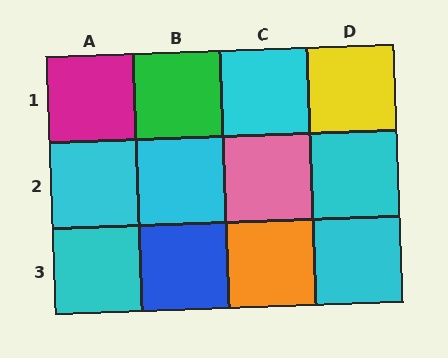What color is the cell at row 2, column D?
Cyan.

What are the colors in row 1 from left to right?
Magenta, green, cyan, yellow.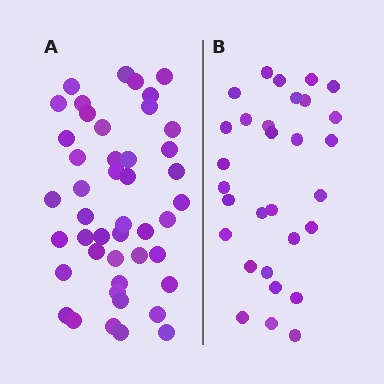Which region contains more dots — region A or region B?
Region A (the left region) has more dots.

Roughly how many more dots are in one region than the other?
Region A has approximately 15 more dots than region B.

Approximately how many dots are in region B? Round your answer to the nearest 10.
About 30 dots.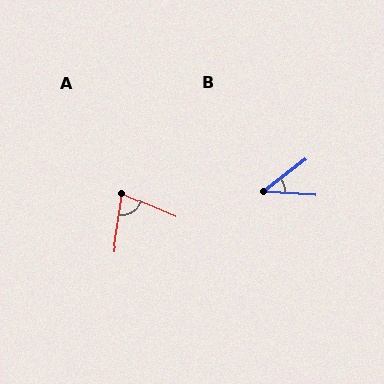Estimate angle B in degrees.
Approximately 41 degrees.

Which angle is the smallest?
B, at approximately 41 degrees.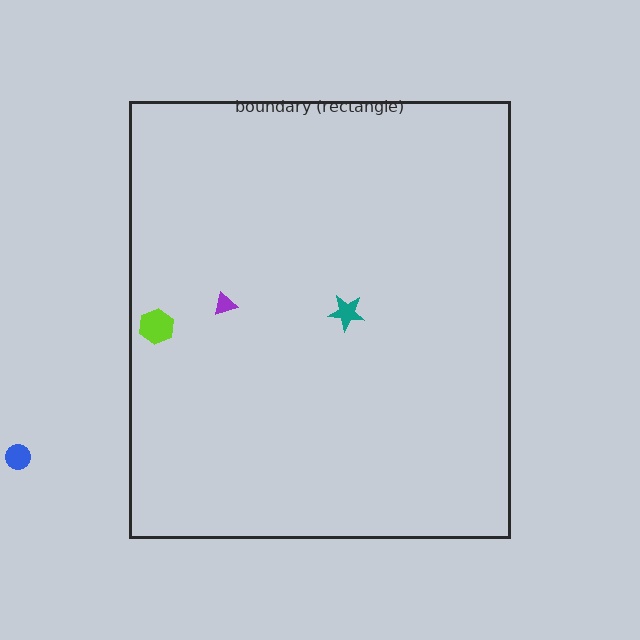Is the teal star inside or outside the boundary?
Inside.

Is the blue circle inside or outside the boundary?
Outside.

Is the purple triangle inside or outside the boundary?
Inside.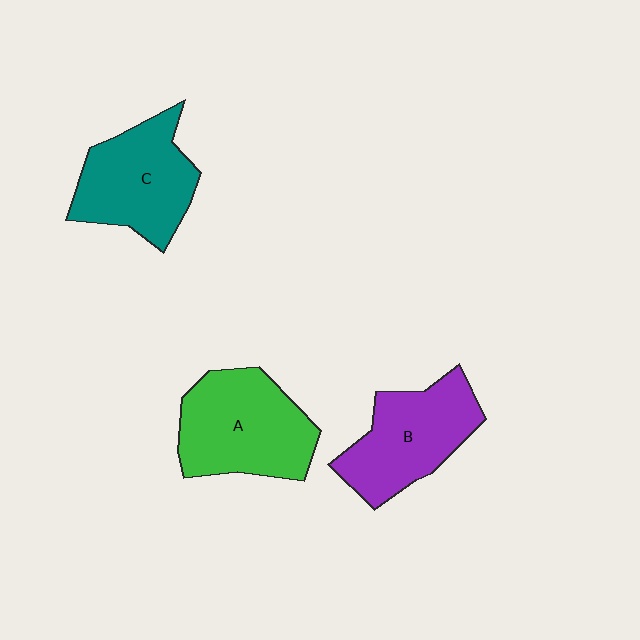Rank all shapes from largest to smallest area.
From largest to smallest: A (green), C (teal), B (purple).